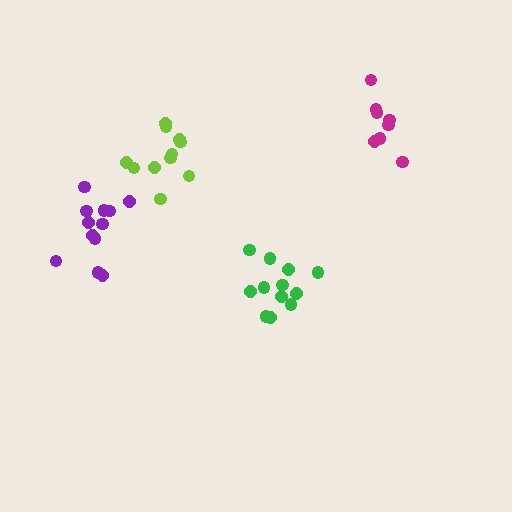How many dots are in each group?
Group 1: 12 dots, Group 2: 12 dots, Group 3: 8 dots, Group 4: 11 dots (43 total).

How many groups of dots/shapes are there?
There are 4 groups.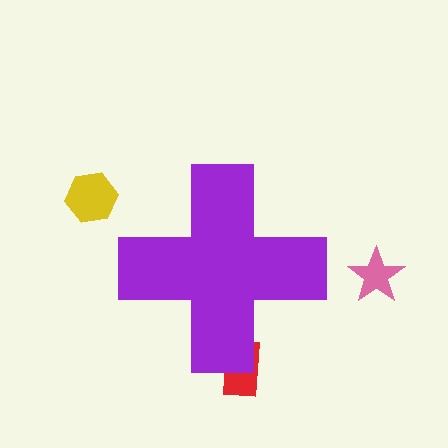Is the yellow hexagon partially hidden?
No, the yellow hexagon is fully visible.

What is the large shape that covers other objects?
A purple cross.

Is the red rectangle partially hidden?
Yes, the red rectangle is partially hidden behind the purple cross.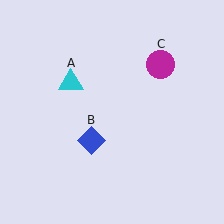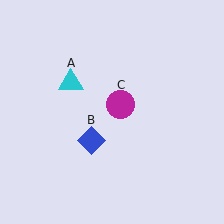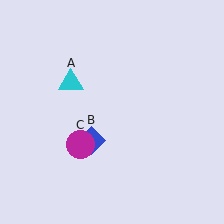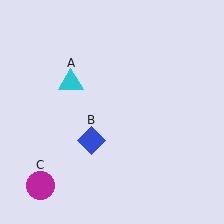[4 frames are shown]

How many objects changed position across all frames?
1 object changed position: magenta circle (object C).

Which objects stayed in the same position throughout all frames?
Cyan triangle (object A) and blue diamond (object B) remained stationary.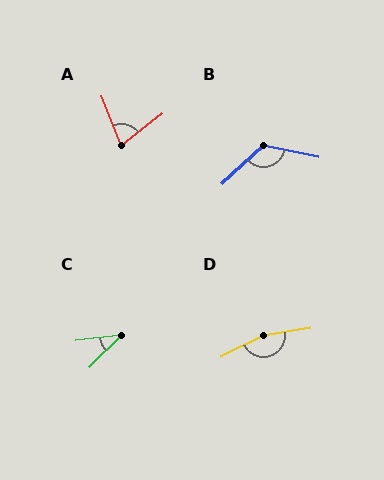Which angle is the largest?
D, at approximately 162 degrees.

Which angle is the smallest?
C, at approximately 38 degrees.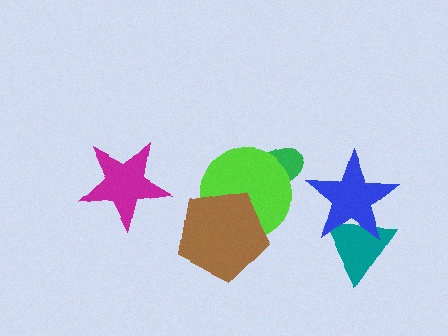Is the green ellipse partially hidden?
Yes, it is partially covered by another shape.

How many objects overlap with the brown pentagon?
1 object overlaps with the brown pentagon.